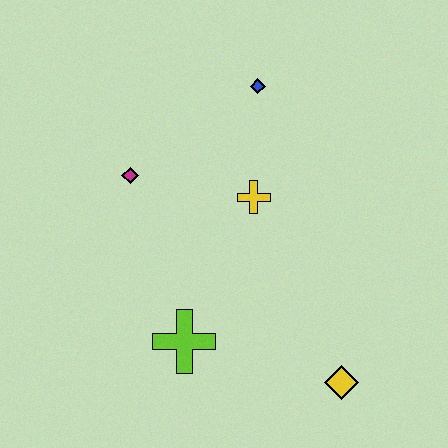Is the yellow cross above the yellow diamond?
Yes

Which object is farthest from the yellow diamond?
The blue diamond is farthest from the yellow diamond.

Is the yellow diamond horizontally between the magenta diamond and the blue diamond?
No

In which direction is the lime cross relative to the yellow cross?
The lime cross is below the yellow cross.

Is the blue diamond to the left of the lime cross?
No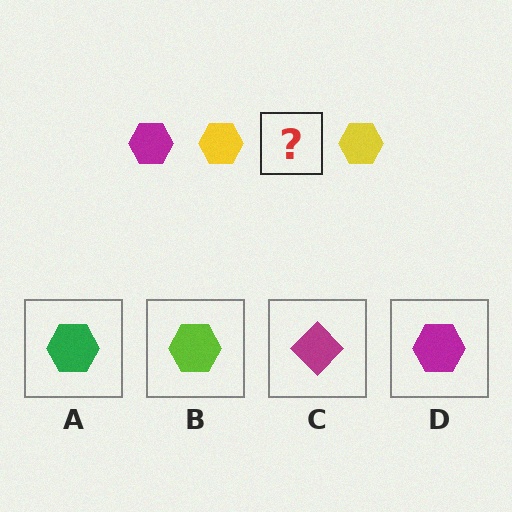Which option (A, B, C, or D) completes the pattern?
D.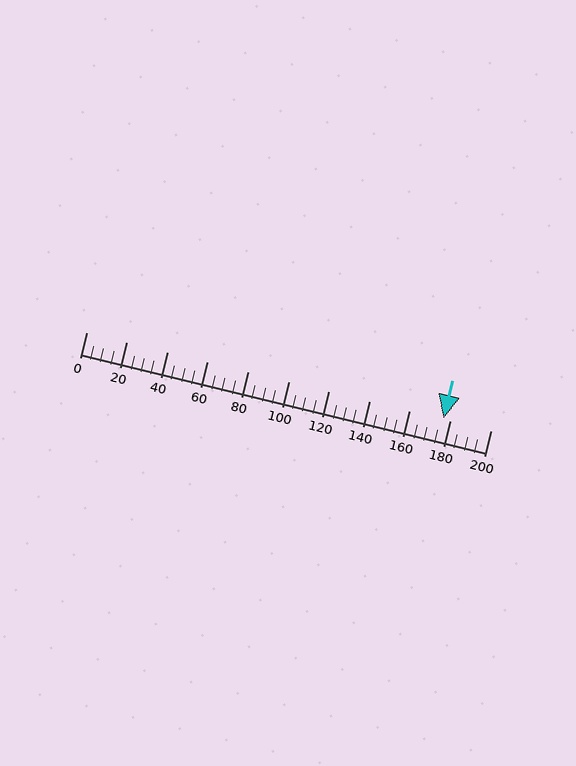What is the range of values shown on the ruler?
The ruler shows values from 0 to 200.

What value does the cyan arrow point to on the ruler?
The cyan arrow points to approximately 176.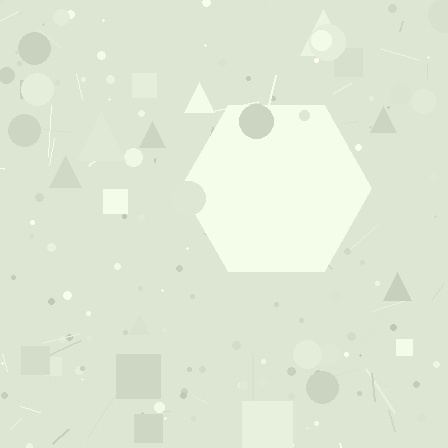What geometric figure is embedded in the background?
A hexagon is embedded in the background.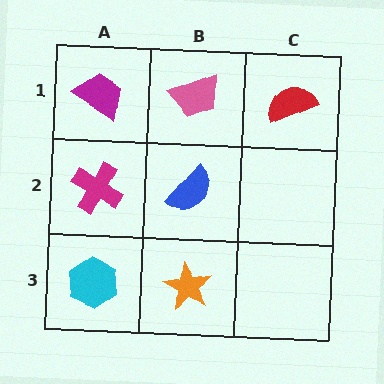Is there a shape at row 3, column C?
No, that cell is empty.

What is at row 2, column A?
A magenta cross.